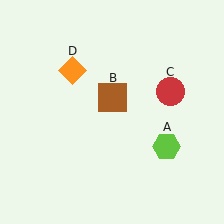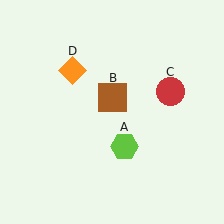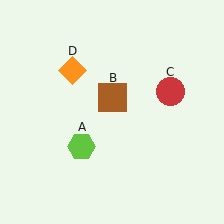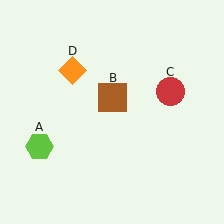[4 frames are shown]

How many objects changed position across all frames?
1 object changed position: lime hexagon (object A).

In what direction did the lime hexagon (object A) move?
The lime hexagon (object A) moved left.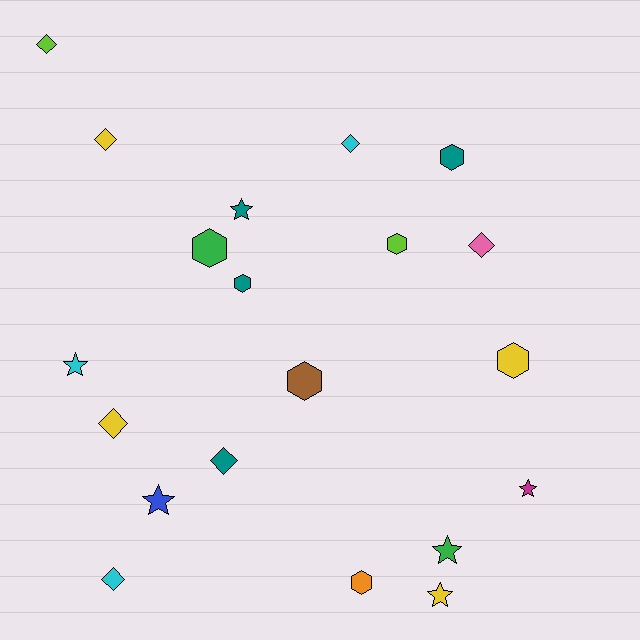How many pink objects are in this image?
There is 1 pink object.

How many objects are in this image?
There are 20 objects.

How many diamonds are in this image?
There are 7 diamonds.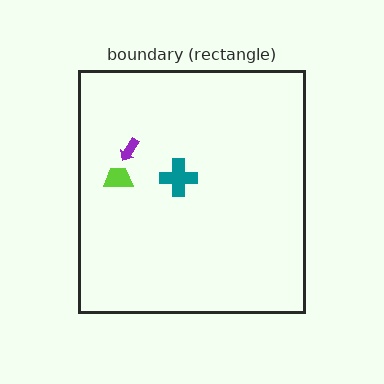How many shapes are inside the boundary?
3 inside, 0 outside.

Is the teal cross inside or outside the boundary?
Inside.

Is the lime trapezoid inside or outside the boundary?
Inside.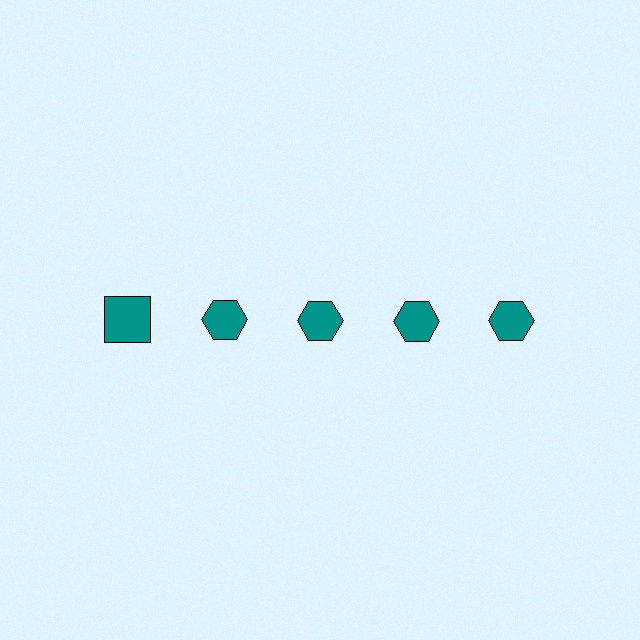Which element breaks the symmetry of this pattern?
The teal square in the top row, leftmost column breaks the symmetry. All other shapes are teal hexagons.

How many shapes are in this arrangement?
There are 5 shapes arranged in a grid pattern.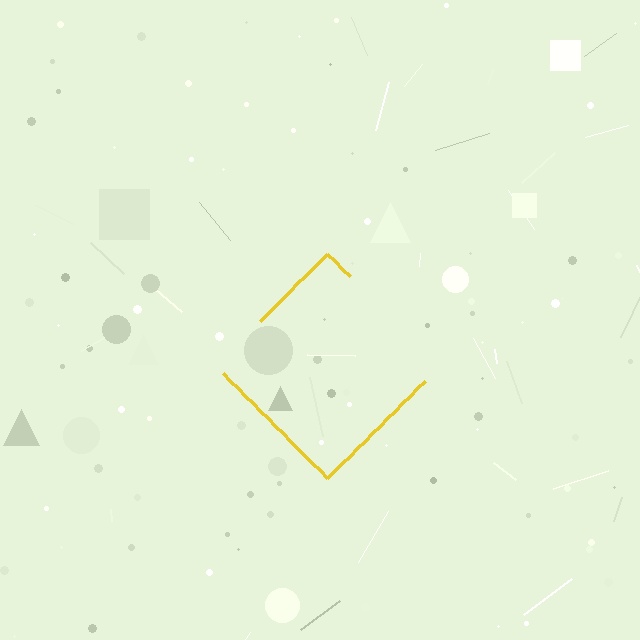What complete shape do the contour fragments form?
The contour fragments form a diamond.